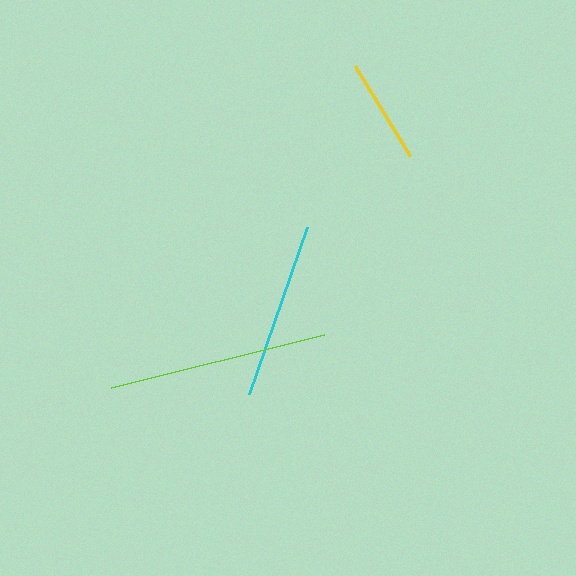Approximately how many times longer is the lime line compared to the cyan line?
The lime line is approximately 1.2 times the length of the cyan line.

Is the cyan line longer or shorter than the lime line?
The lime line is longer than the cyan line.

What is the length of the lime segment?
The lime segment is approximately 219 pixels long.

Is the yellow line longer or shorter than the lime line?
The lime line is longer than the yellow line.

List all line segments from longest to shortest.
From longest to shortest: lime, cyan, yellow.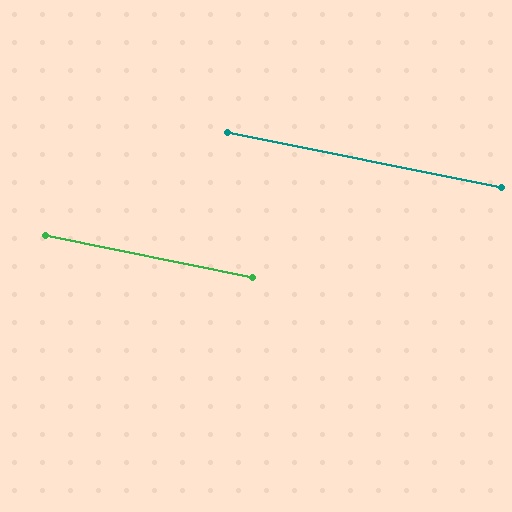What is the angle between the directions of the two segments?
Approximately 0 degrees.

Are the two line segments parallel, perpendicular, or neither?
Parallel — their directions differ by only 0.2°.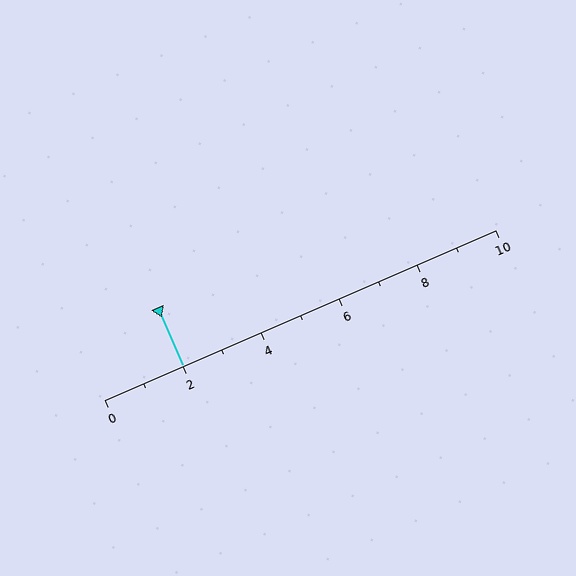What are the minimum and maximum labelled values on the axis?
The axis runs from 0 to 10.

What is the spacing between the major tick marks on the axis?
The major ticks are spaced 2 apart.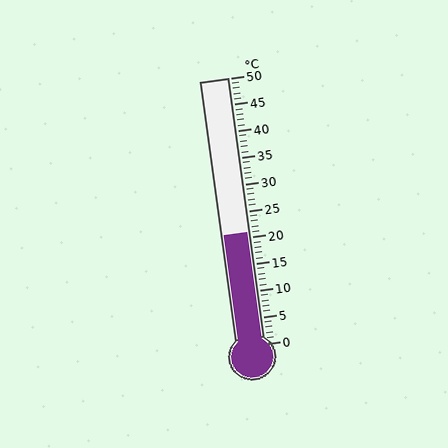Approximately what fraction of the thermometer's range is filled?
The thermometer is filled to approximately 40% of its range.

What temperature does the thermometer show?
The thermometer shows approximately 21°C.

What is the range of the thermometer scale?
The thermometer scale ranges from 0°C to 50°C.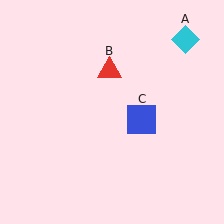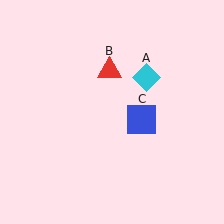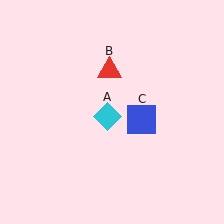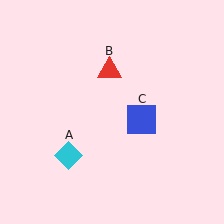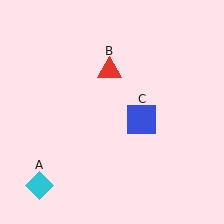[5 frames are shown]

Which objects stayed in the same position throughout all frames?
Red triangle (object B) and blue square (object C) remained stationary.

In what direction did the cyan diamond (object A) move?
The cyan diamond (object A) moved down and to the left.